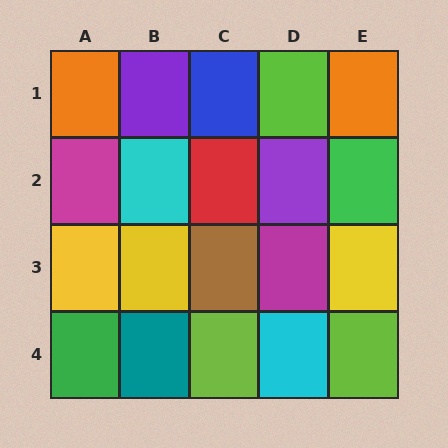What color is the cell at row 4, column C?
Lime.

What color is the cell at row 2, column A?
Magenta.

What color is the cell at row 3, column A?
Yellow.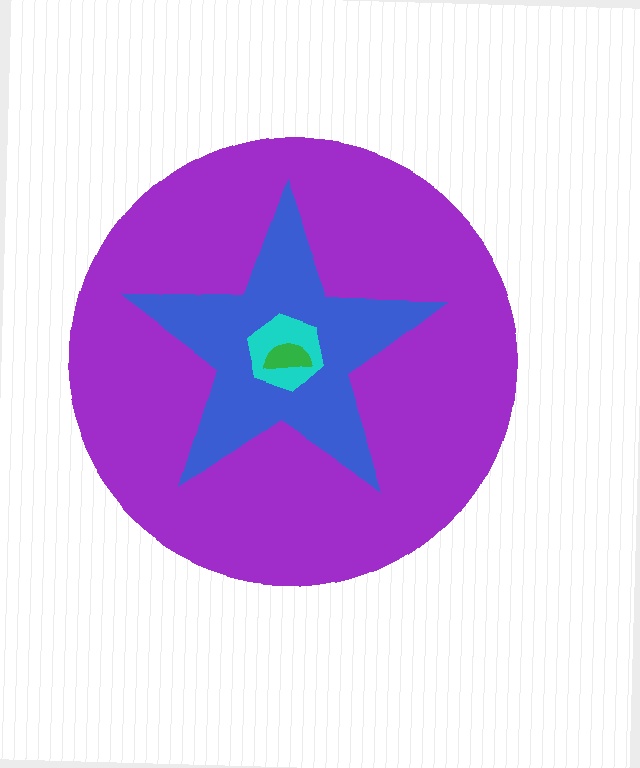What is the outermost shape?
The purple circle.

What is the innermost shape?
The green semicircle.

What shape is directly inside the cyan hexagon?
The green semicircle.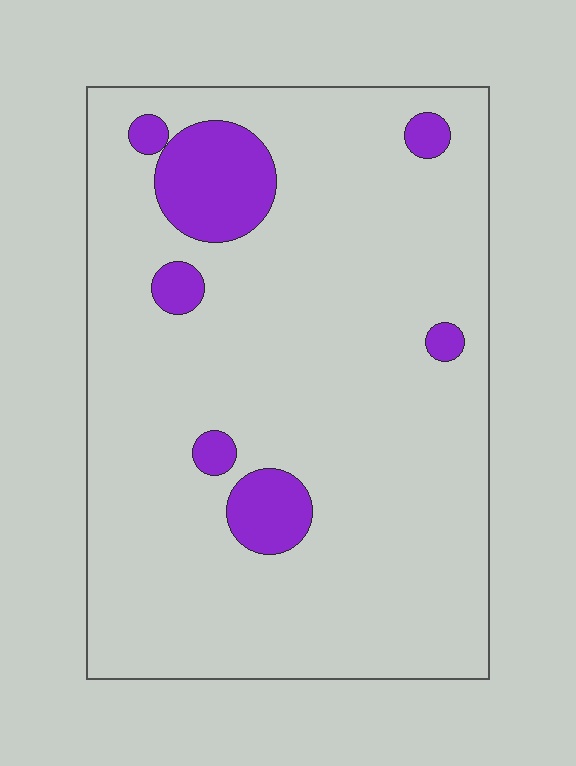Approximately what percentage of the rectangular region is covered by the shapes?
Approximately 10%.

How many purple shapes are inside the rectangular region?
7.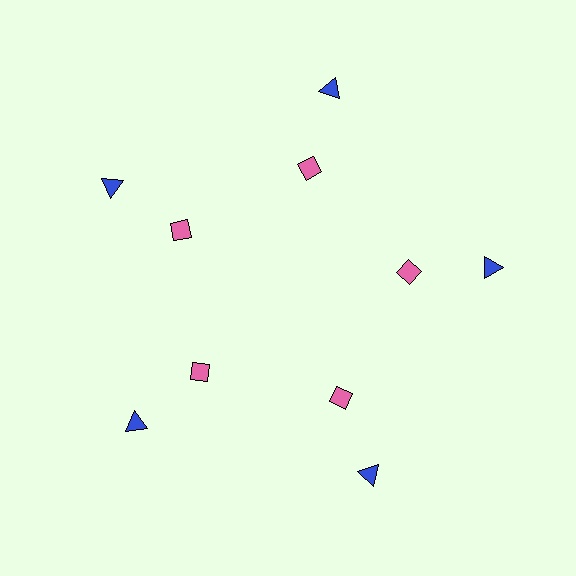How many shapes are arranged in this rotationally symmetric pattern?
There are 10 shapes, arranged in 5 groups of 2.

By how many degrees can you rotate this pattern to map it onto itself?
The pattern maps onto itself every 72 degrees of rotation.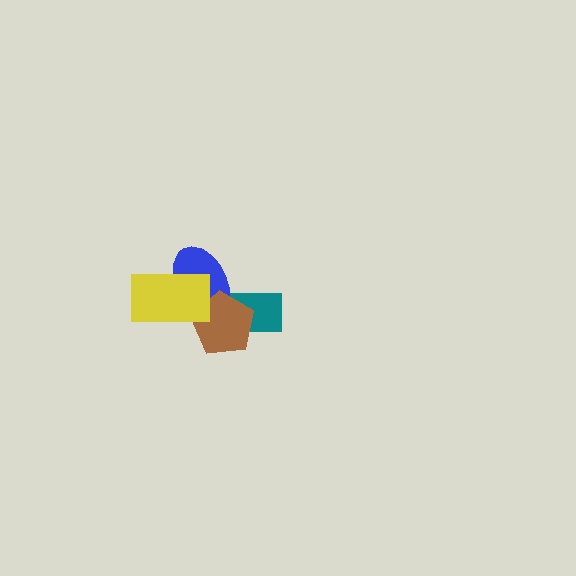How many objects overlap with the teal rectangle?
2 objects overlap with the teal rectangle.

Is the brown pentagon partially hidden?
Yes, it is partially covered by another shape.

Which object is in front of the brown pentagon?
The yellow rectangle is in front of the brown pentagon.